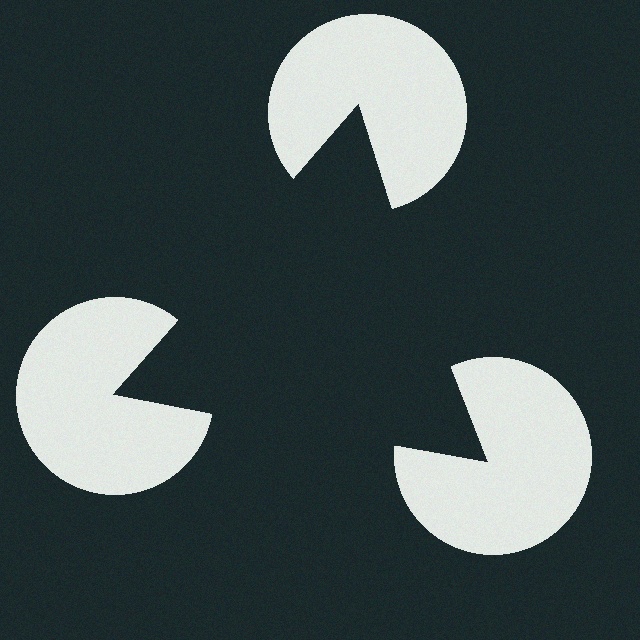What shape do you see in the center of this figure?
An illusory triangle — its edges are inferred from the aligned wedge cuts in the pac-man discs, not physically drawn.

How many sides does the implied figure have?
3 sides.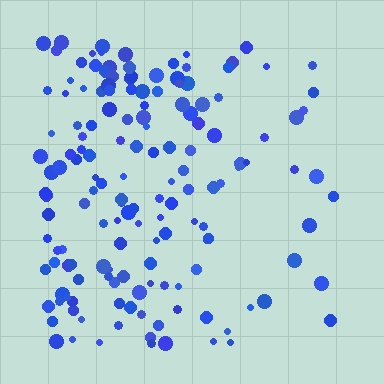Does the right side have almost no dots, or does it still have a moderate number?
Still a moderate number, just noticeably fewer than the left.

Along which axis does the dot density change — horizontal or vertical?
Horizontal.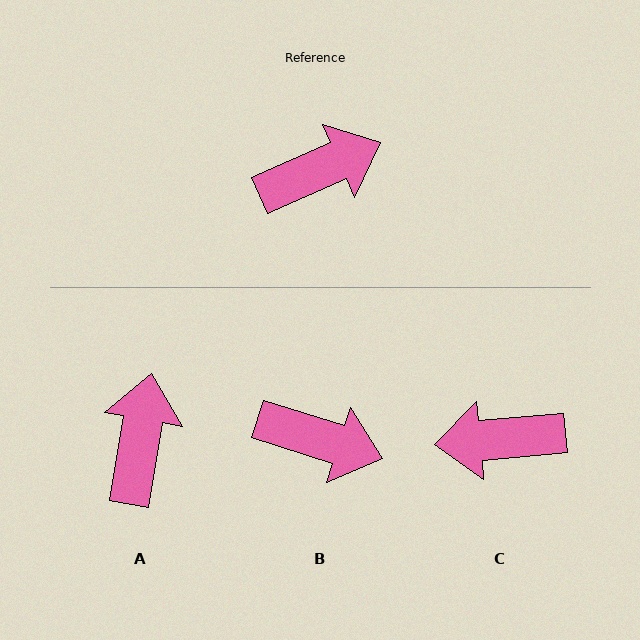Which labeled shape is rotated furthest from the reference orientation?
C, about 161 degrees away.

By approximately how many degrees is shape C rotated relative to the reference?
Approximately 161 degrees counter-clockwise.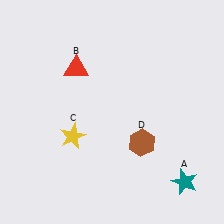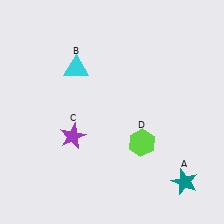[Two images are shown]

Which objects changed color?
B changed from red to cyan. C changed from yellow to purple. D changed from brown to lime.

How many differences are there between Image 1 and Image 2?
There are 3 differences between the two images.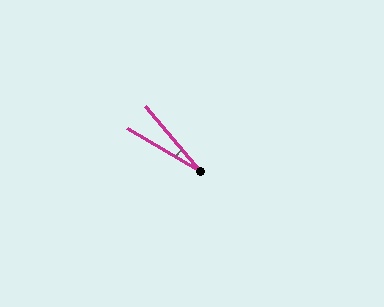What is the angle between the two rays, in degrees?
Approximately 19 degrees.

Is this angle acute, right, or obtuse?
It is acute.